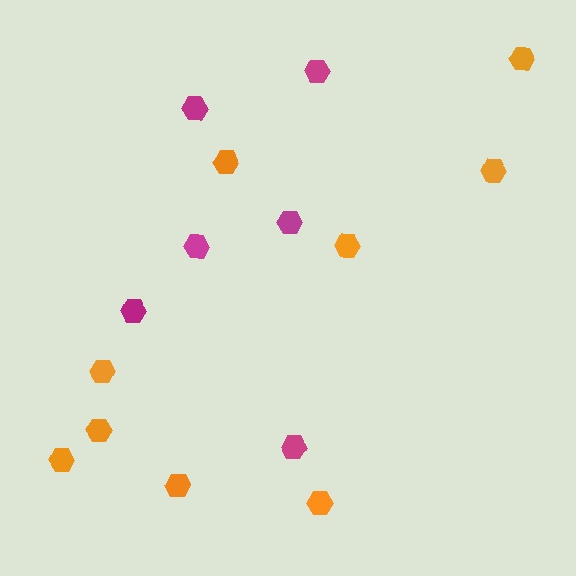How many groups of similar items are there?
There are 2 groups: one group of magenta hexagons (6) and one group of orange hexagons (9).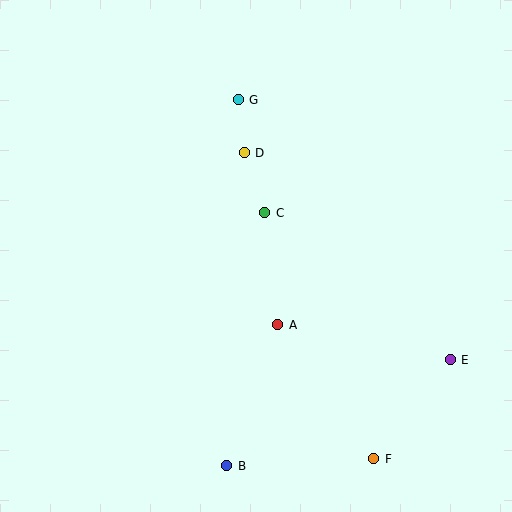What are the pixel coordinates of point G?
Point G is at (238, 100).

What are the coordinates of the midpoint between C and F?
The midpoint between C and F is at (319, 336).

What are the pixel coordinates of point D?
Point D is at (244, 153).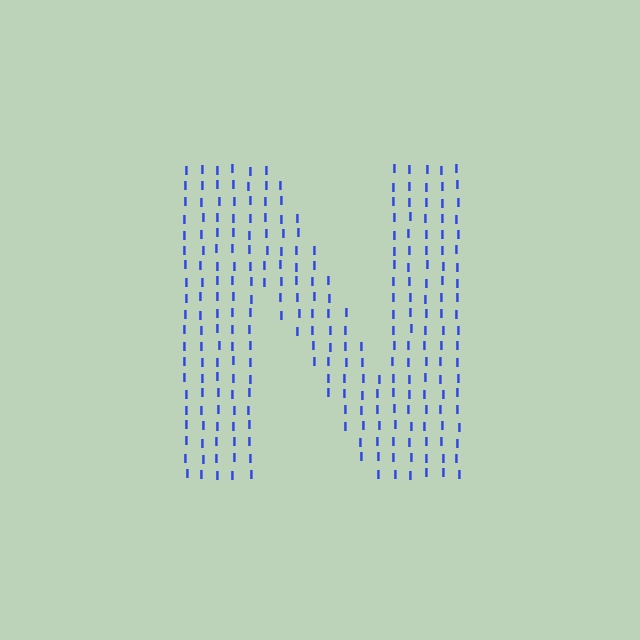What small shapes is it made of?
It is made of small letter I's.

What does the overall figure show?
The overall figure shows the letter N.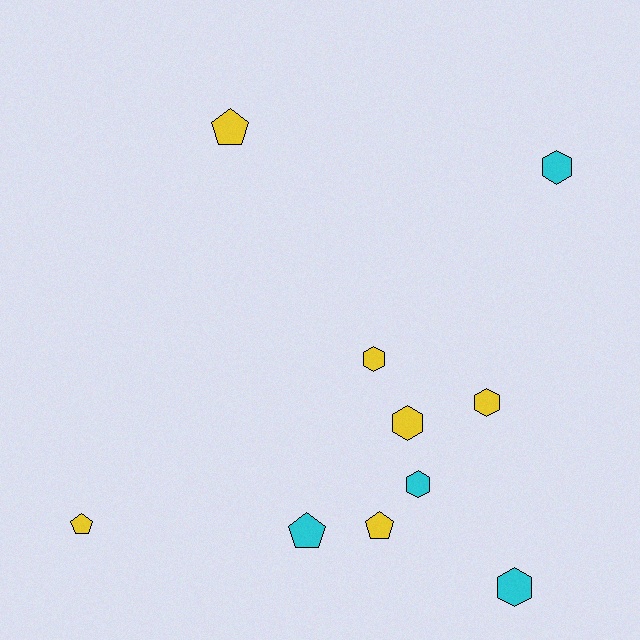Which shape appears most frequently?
Hexagon, with 6 objects.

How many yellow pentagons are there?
There are 3 yellow pentagons.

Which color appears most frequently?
Yellow, with 6 objects.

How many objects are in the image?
There are 10 objects.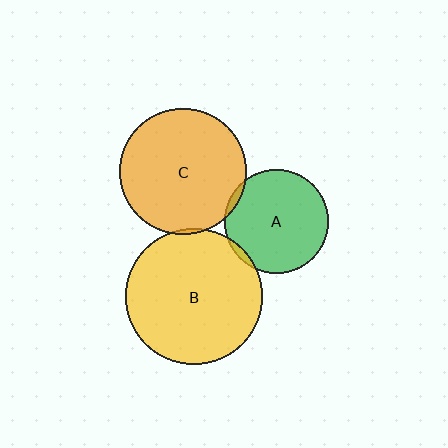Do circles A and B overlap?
Yes.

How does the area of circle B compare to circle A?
Approximately 1.7 times.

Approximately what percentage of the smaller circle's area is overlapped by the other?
Approximately 5%.